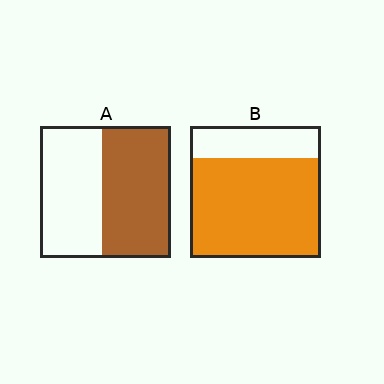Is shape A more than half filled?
Roughly half.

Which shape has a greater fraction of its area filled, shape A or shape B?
Shape B.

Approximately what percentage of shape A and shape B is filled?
A is approximately 55% and B is approximately 75%.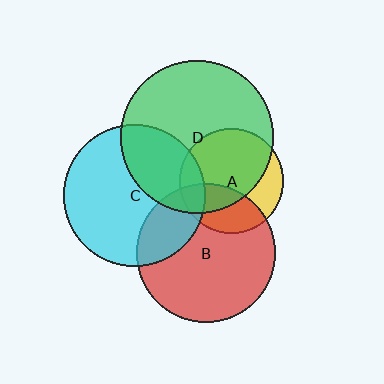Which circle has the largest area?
Circle D (green).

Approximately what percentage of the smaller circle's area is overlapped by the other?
Approximately 35%.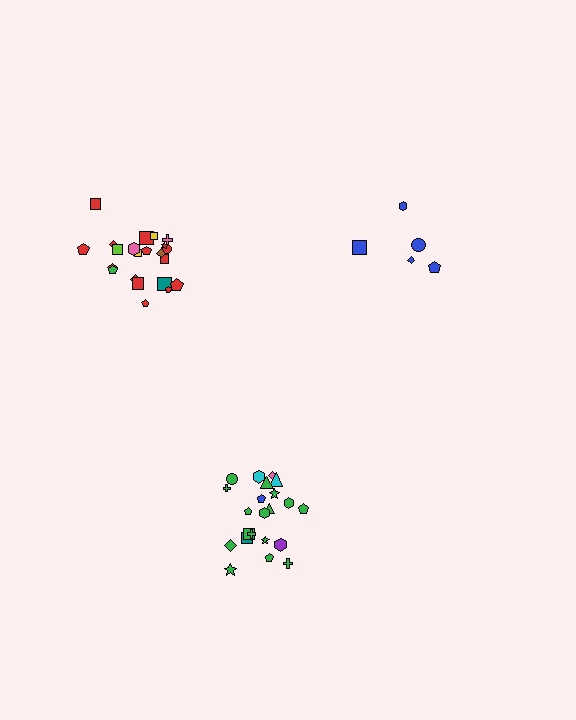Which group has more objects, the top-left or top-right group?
The top-left group.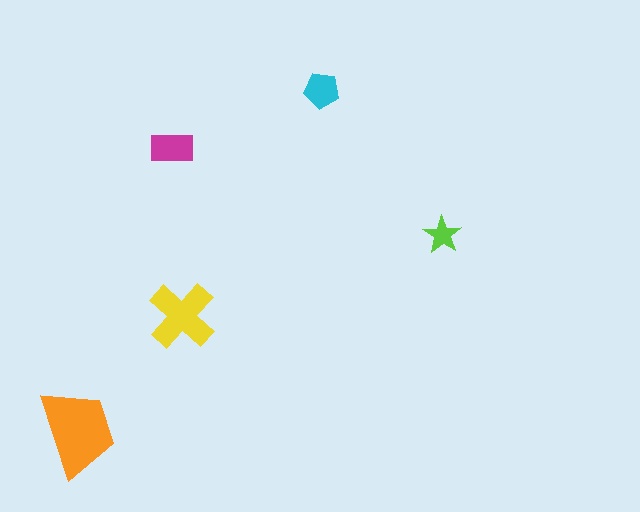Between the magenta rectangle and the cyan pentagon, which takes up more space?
The magenta rectangle.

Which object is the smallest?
The lime star.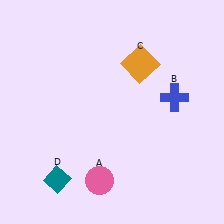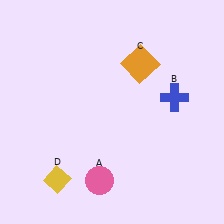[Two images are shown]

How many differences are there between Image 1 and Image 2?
There is 1 difference between the two images.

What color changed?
The diamond (D) changed from teal in Image 1 to yellow in Image 2.